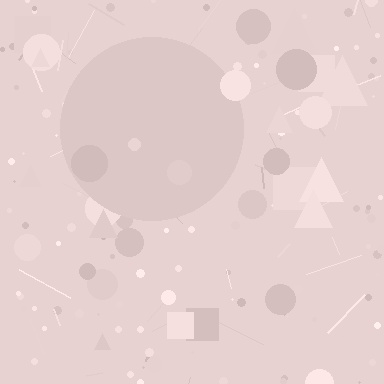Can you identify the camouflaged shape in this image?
The camouflaged shape is a circle.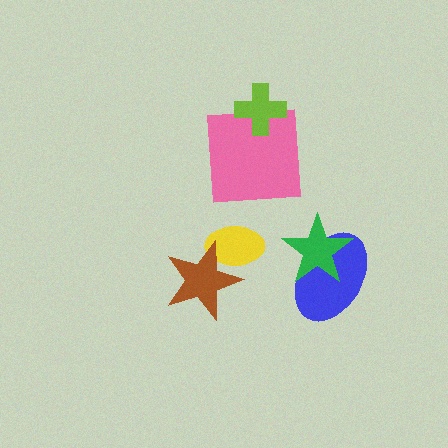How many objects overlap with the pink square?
1 object overlaps with the pink square.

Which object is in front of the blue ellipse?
The green star is in front of the blue ellipse.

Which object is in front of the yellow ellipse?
The brown star is in front of the yellow ellipse.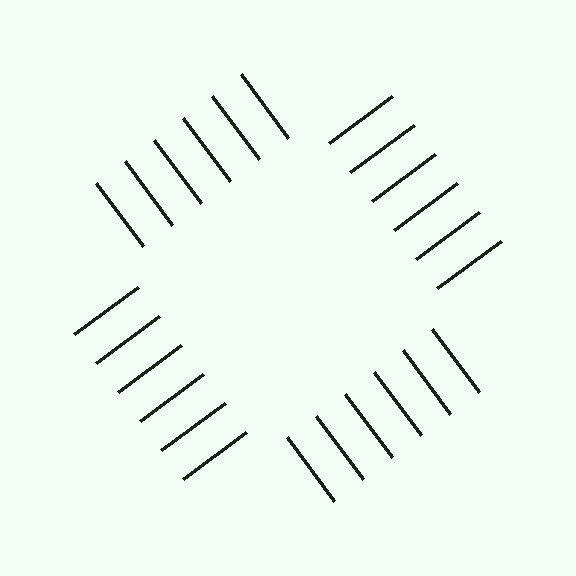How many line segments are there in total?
24 — 6 along each of the 4 edges.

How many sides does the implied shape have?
4 sides — the line-ends trace a square.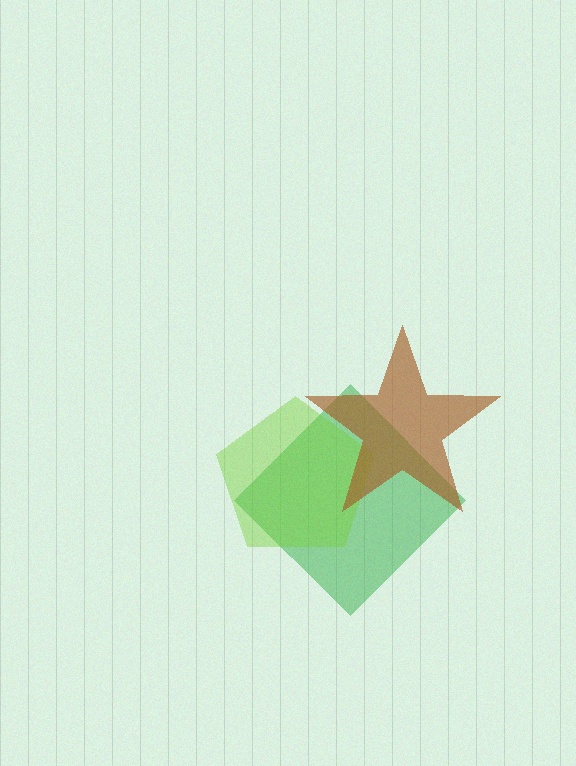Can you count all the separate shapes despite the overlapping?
Yes, there are 3 separate shapes.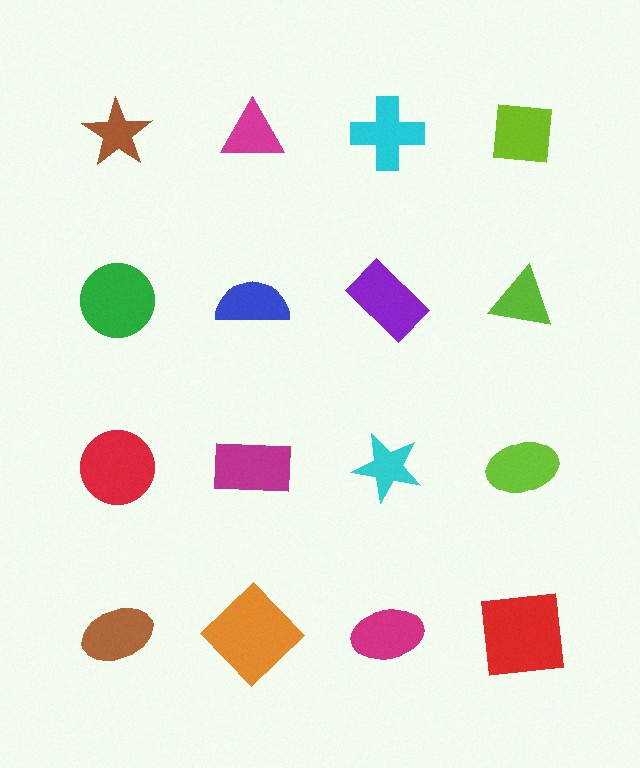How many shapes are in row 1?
4 shapes.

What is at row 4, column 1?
A brown ellipse.